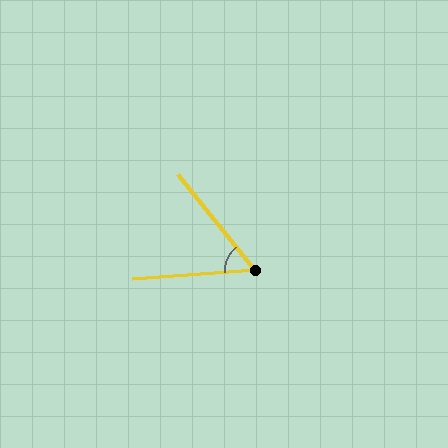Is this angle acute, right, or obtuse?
It is acute.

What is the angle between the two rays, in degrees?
Approximately 56 degrees.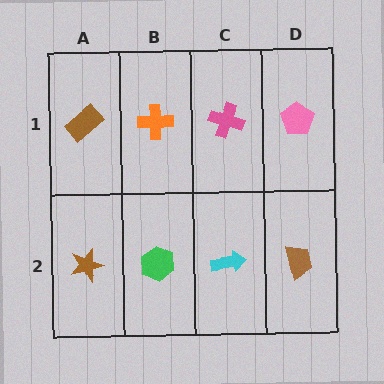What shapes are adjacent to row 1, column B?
A green hexagon (row 2, column B), a brown rectangle (row 1, column A), a pink cross (row 1, column C).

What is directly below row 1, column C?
A cyan arrow.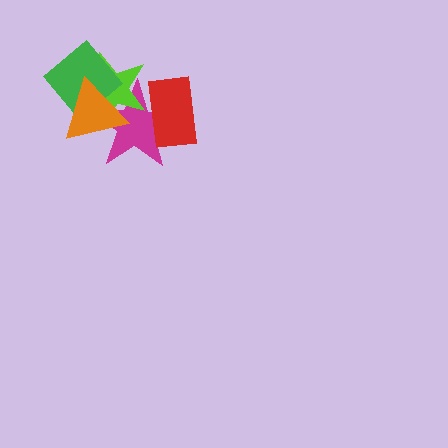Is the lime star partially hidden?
Yes, it is partially covered by another shape.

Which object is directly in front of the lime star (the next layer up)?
The red rectangle is directly in front of the lime star.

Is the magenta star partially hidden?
Yes, it is partially covered by another shape.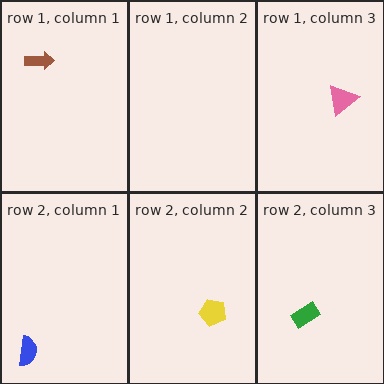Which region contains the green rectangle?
The row 2, column 3 region.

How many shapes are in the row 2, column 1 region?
1.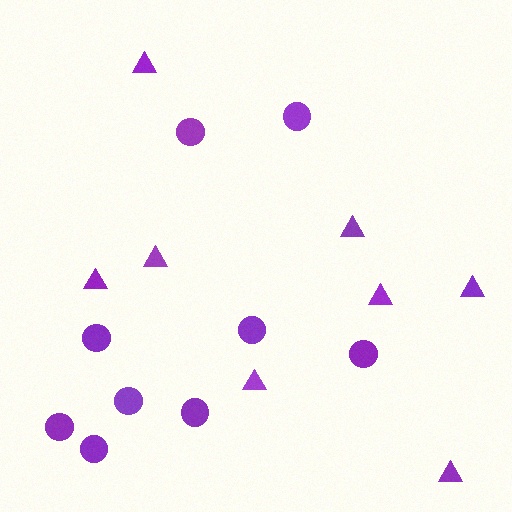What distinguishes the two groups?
There are 2 groups: one group of triangles (8) and one group of circles (9).